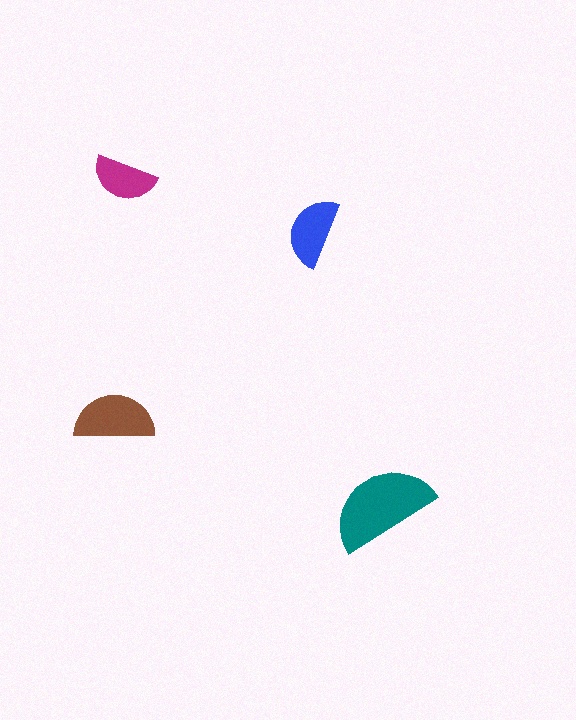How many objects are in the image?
There are 4 objects in the image.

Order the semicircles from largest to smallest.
the teal one, the brown one, the blue one, the magenta one.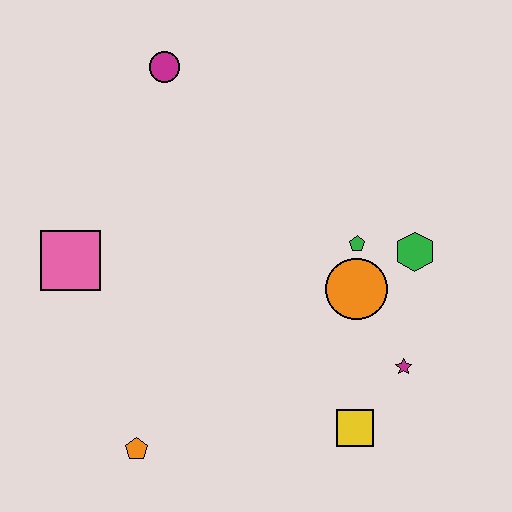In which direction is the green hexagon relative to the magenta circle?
The green hexagon is to the right of the magenta circle.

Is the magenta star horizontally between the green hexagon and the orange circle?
Yes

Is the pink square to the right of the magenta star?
No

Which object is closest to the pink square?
The orange pentagon is closest to the pink square.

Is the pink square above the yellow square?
Yes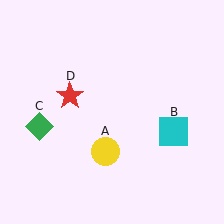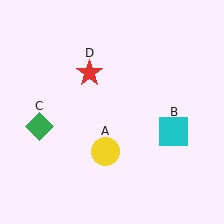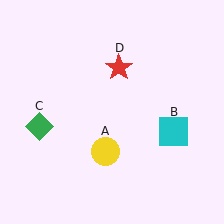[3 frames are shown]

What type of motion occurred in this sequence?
The red star (object D) rotated clockwise around the center of the scene.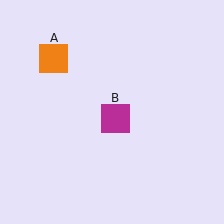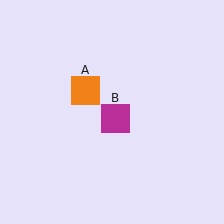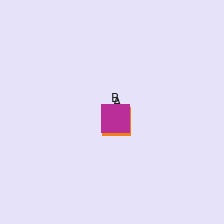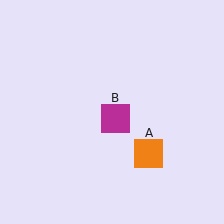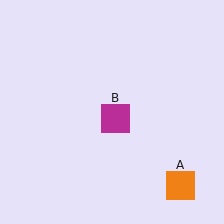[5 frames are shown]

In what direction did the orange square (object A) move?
The orange square (object A) moved down and to the right.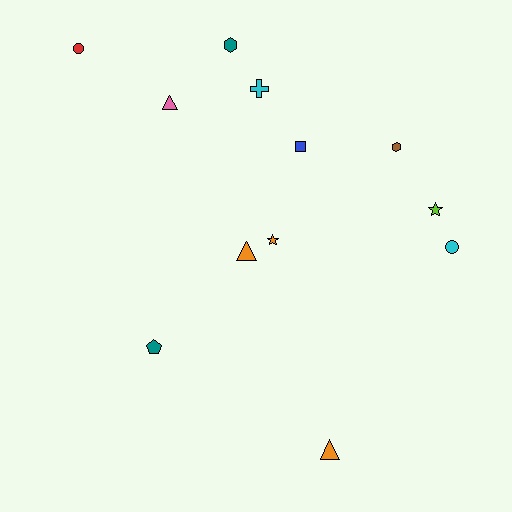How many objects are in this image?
There are 12 objects.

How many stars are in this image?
There are 2 stars.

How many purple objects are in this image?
There are no purple objects.